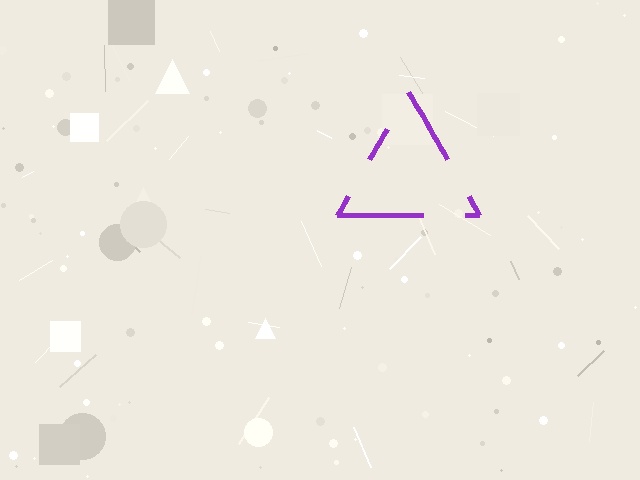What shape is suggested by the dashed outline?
The dashed outline suggests a triangle.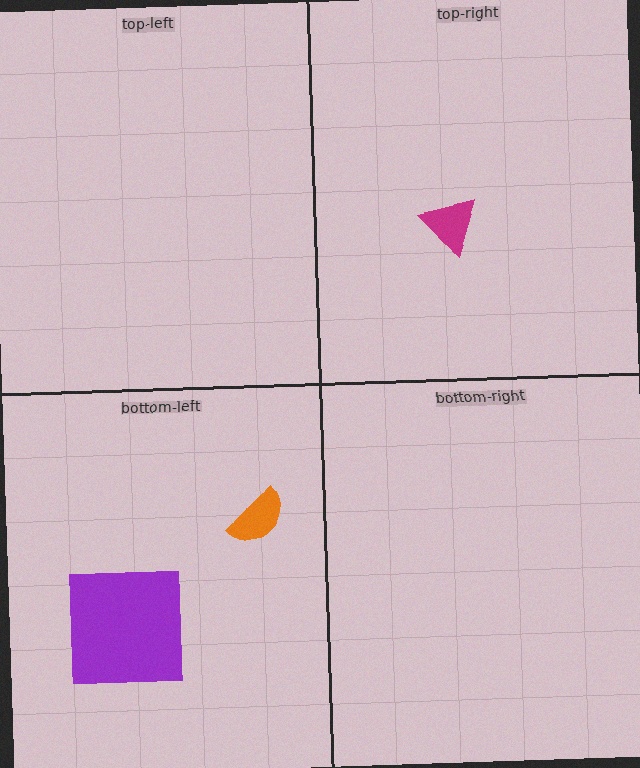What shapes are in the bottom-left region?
The purple square, the orange semicircle.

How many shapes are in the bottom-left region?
2.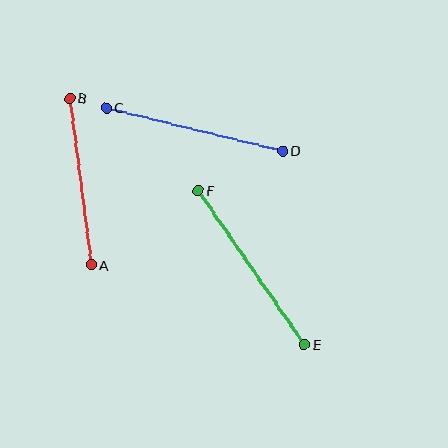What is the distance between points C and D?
The distance is approximately 181 pixels.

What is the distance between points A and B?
The distance is approximately 168 pixels.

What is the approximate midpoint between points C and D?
The midpoint is at approximately (195, 129) pixels.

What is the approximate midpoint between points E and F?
The midpoint is at approximately (251, 268) pixels.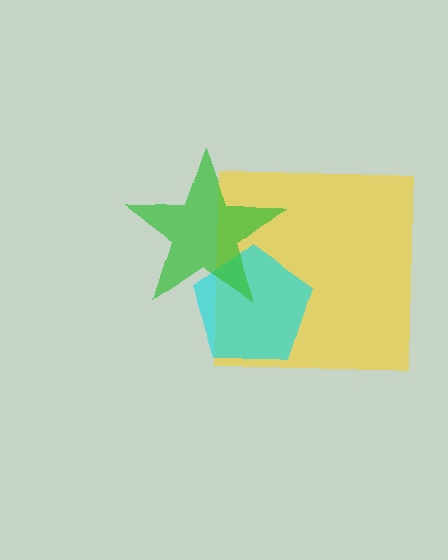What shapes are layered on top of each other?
The layered shapes are: a yellow square, a cyan pentagon, a green star.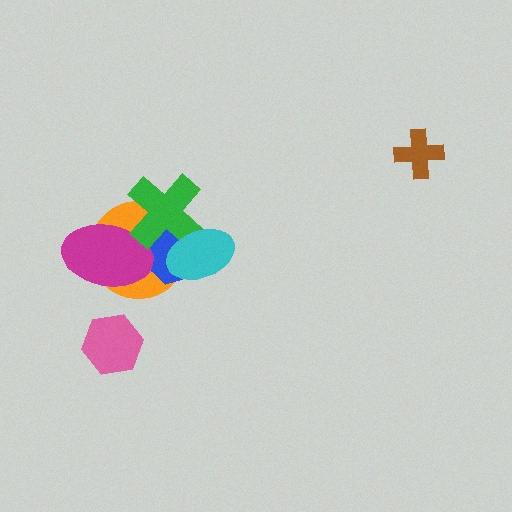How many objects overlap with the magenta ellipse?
3 objects overlap with the magenta ellipse.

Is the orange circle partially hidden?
Yes, it is partially covered by another shape.